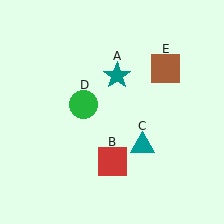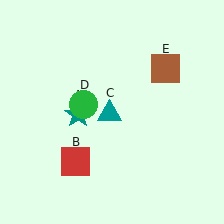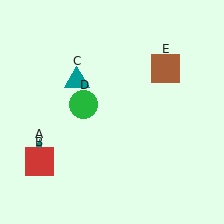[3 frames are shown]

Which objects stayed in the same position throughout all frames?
Green circle (object D) and brown square (object E) remained stationary.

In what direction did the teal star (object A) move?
The teal star (object A) moved down and to the left.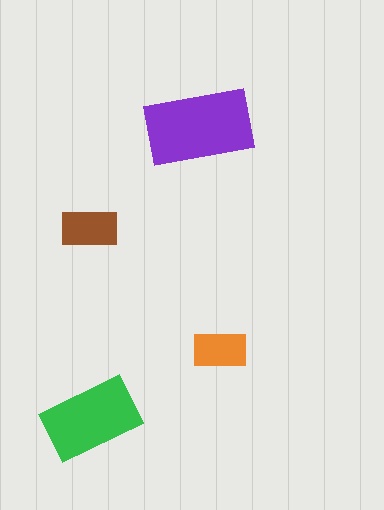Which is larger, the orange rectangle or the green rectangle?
The green one.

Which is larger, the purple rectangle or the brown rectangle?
The purple one.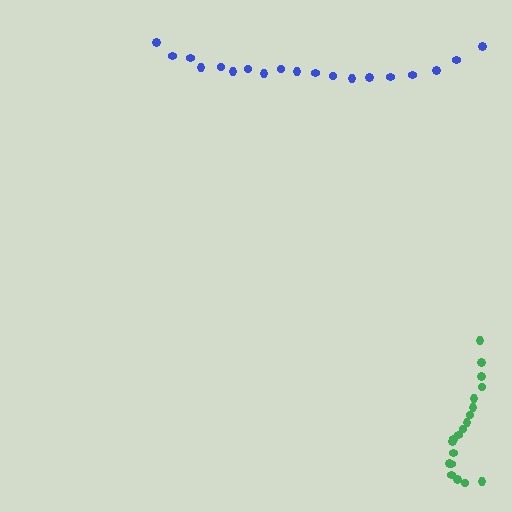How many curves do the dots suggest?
There are 2 distinct paths.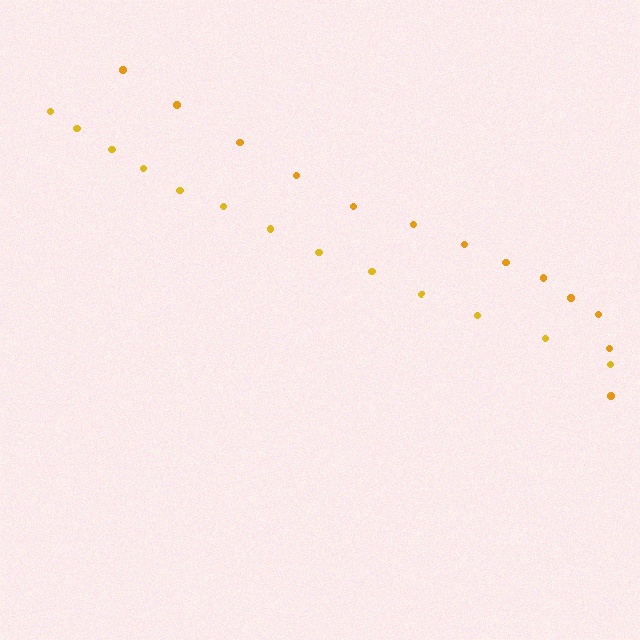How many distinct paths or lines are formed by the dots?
There are 2 distinct paths.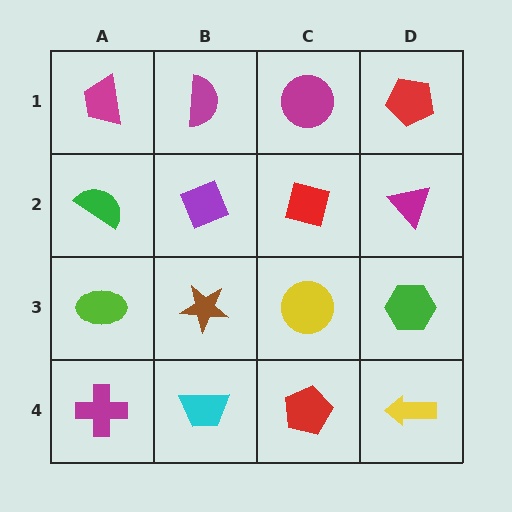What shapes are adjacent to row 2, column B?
A magenta semicircle (row 1, column B), a brown star (row 3, column B), a green semicircle (row 2, column A), a red diamond (row 2, column C).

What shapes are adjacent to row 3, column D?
A magenta triangle (row 2, column D), a yellow arrow (row 4, column D), a yellow circle (row 3, column C).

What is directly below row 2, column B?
A brown star.